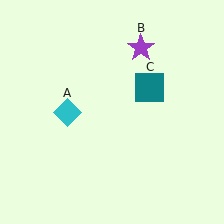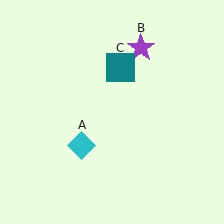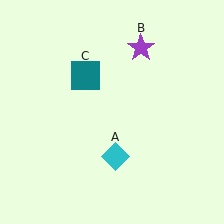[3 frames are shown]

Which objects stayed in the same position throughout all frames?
Purple star (object B) remained stationary.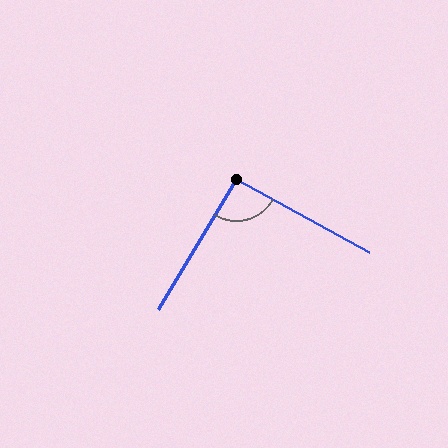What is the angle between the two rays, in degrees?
Approximately 92 degrees.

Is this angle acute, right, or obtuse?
It is approximately a right angle.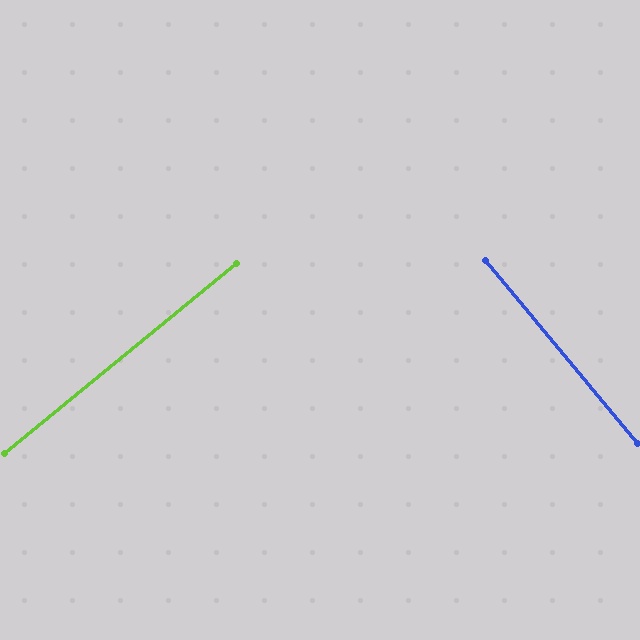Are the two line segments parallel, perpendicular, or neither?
Perpendicular — they meet at approximately 90°.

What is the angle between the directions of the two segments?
Approximately 90 degrees.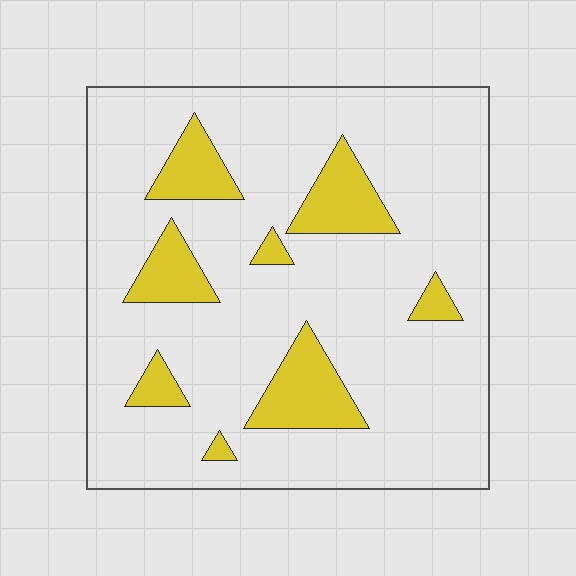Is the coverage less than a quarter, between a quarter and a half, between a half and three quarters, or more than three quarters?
Less than a quarter.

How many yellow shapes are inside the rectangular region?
8.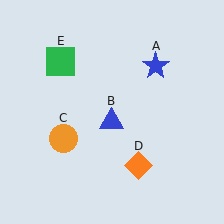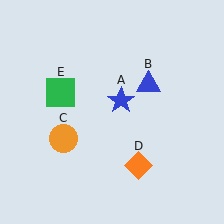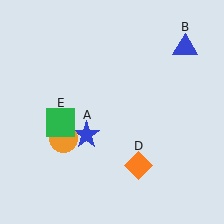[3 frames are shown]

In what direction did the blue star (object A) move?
The blue star (object A) moved down and to the left.